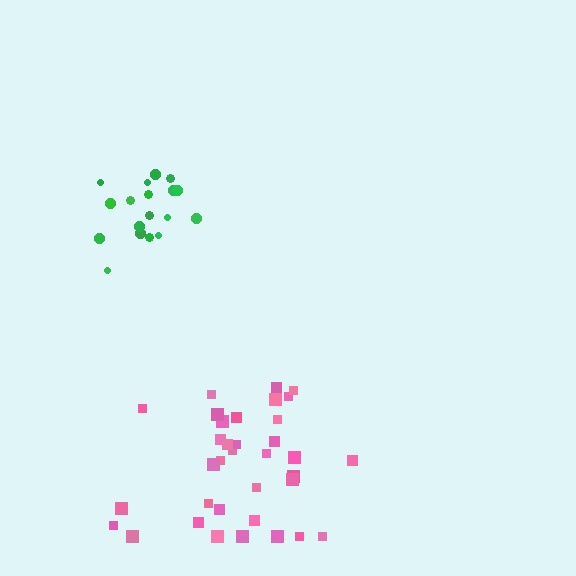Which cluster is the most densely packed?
Green.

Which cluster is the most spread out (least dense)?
Pink.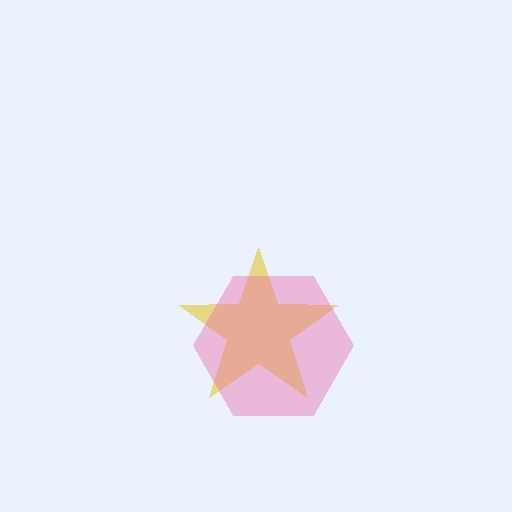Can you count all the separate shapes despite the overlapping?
Yes, there are 2 separate shapes.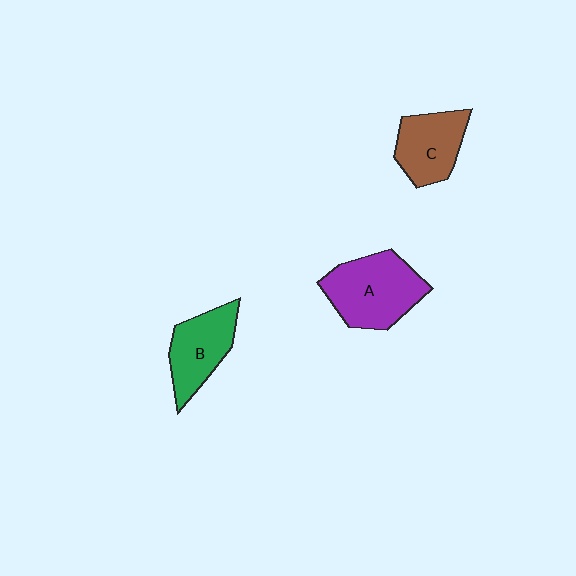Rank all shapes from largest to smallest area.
From largest to smallest: A (purple), B (green), C (brown).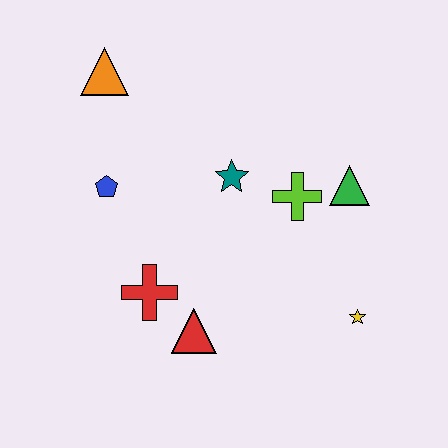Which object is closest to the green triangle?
The lime cross is closest to the green triangle.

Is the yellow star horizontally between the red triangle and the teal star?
No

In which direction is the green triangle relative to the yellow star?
The green triangle is above the yellow star.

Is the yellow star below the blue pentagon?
Yes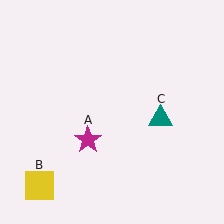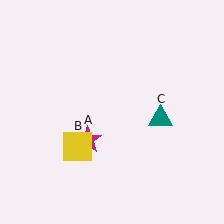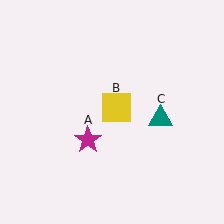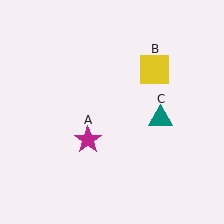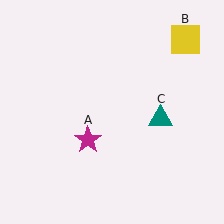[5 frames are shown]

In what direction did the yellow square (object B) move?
The yellow square (object B) moved up and to the right.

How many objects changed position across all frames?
1 object changed position: yellow square (object B).